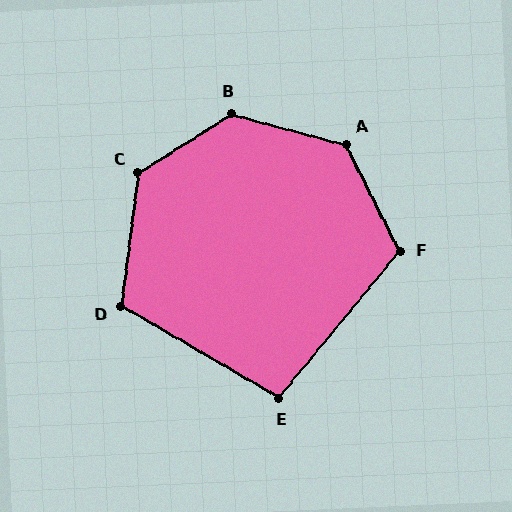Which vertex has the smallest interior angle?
E, at approximately 99 degrees.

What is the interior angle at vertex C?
Approximately 130 degrees (obtuse).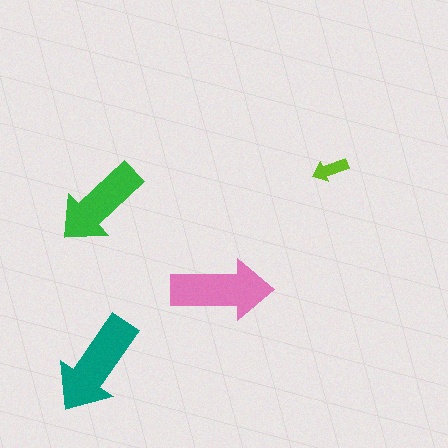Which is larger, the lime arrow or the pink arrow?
The pink one.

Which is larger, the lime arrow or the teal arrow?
The teal one.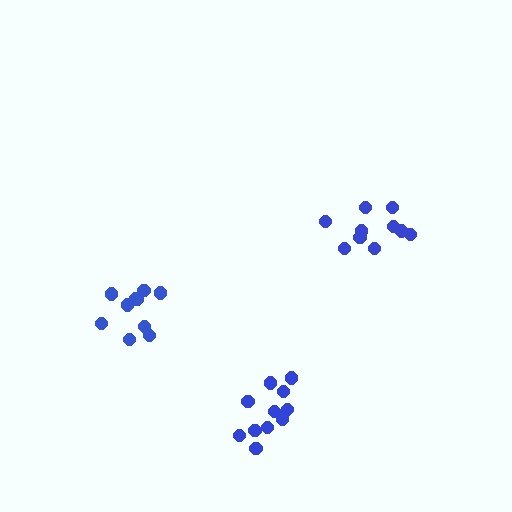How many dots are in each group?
Group 1: 10 dots, Group 2: 10 dots, Group 3: 11 dots (31 total).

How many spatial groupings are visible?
There are 3 spatial groupings.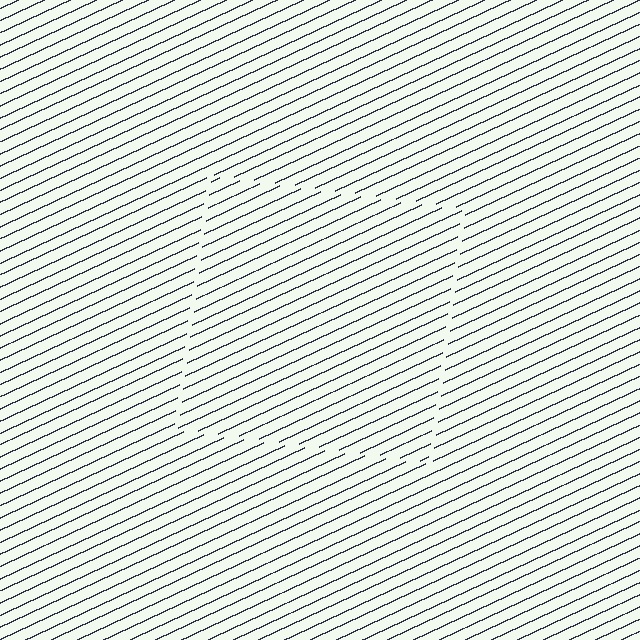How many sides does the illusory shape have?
4 sides — the line-ends trace a square.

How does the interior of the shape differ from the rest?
The interior of the shape contains the same grating, shifted by half a period — the contour is defined by the phase discontinuity where line-ends from the inner and outer gratings abut.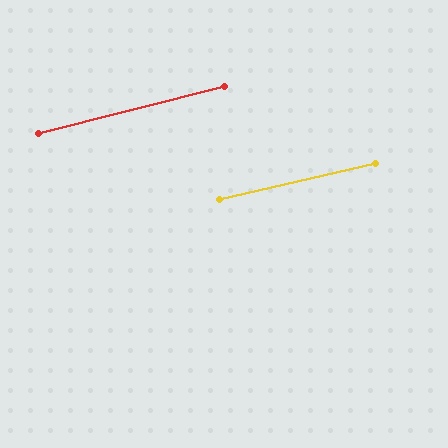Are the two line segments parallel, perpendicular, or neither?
Parallel — their directions differ by only 0.9°.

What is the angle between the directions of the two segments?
Approximately 1 degree.